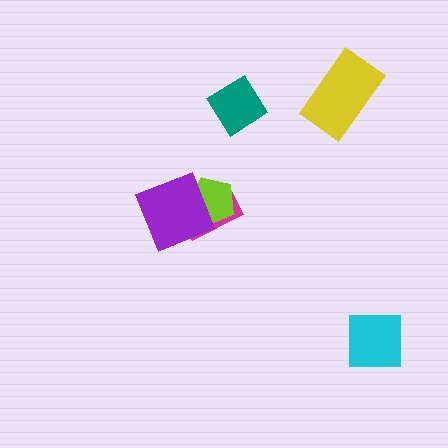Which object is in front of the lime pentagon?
The purple diamond is in front of the lime pentagon.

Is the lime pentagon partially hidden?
Yes, it is partially covered by another shape.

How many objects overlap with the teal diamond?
0 objects overlap with the teal diamond.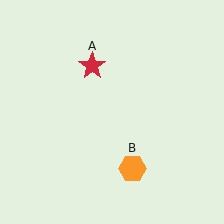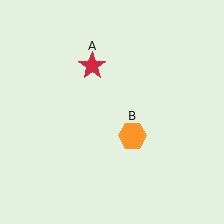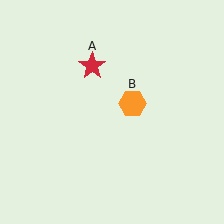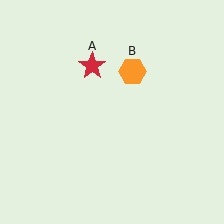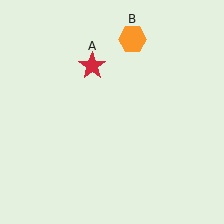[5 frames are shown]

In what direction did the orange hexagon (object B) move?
The orange hexagon (object B) moved up.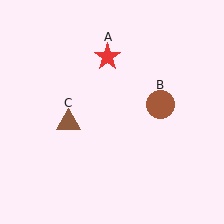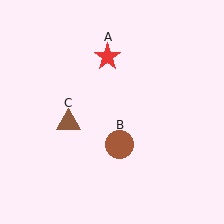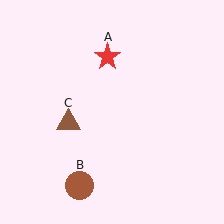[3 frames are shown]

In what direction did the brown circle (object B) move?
The brown circle (object B) moved down and to the left.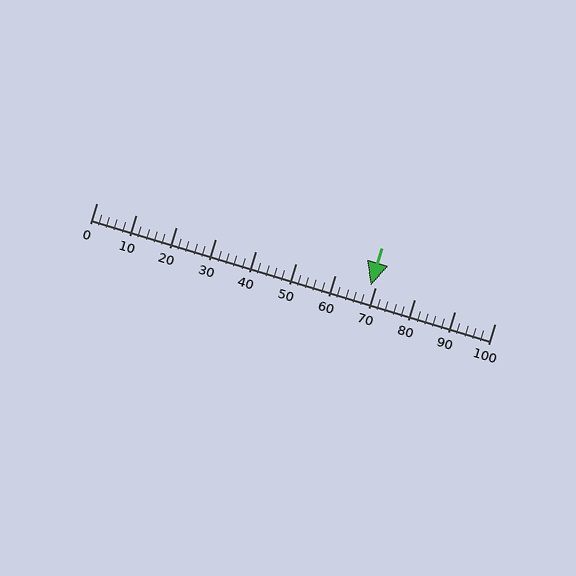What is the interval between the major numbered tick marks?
The major tick marks are spaced 10 units apart.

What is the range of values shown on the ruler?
The ruler shows values from 0 to 100.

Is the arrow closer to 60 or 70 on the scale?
The arrow is closer to 70.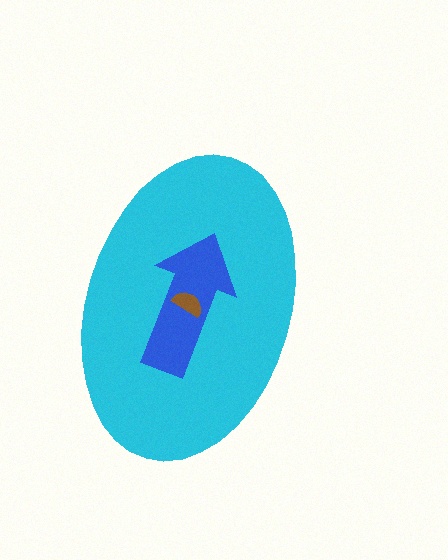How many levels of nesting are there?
3.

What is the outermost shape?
The cyan ellipse.